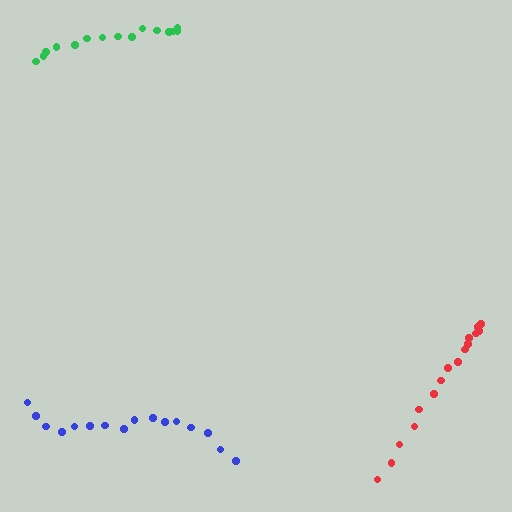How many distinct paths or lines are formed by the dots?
There are 3 distinct paths.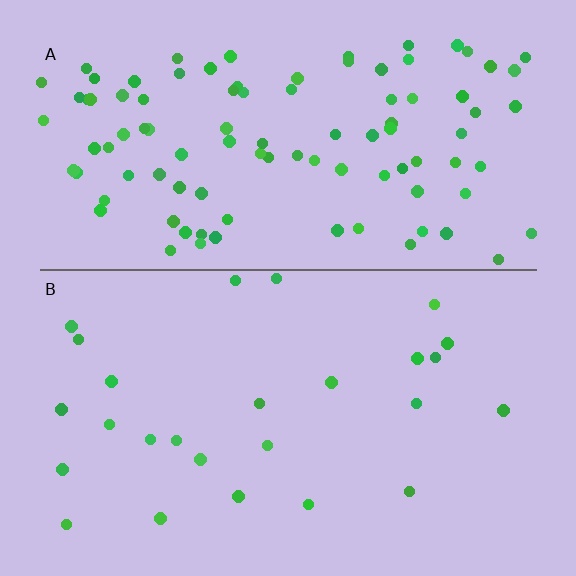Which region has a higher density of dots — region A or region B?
A (the top).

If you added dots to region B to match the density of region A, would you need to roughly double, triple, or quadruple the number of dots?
Approximately quadruple.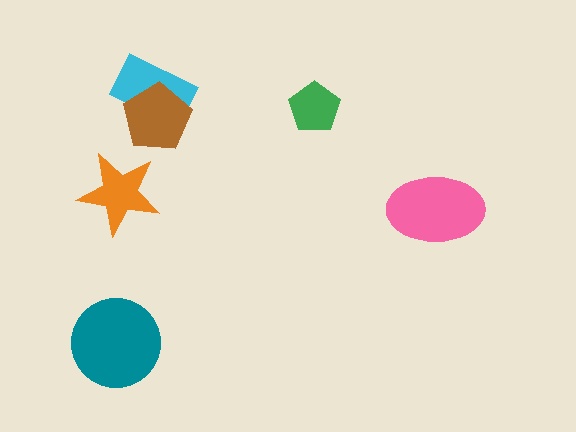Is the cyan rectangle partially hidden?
Yes, it is partially covered by another shape.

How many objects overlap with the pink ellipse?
0 objects overlap with the pink ellipse.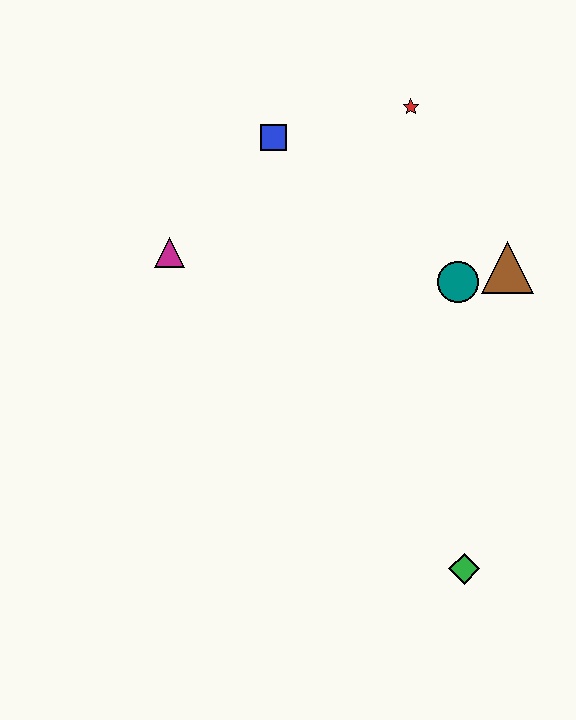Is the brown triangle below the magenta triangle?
Yes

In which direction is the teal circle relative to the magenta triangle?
The teal circle is to the right of the magenta triangle.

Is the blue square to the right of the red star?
No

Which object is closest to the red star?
The blue square is closest to the red star.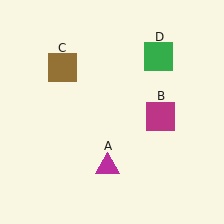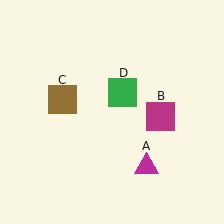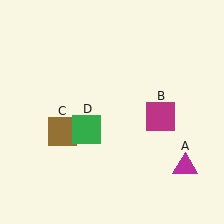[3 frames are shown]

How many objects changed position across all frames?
3 objects changed position: magenta triangle (object A), brown square (object C), green square (object D).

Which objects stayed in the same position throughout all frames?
Magenta square (object B) remained stationary.